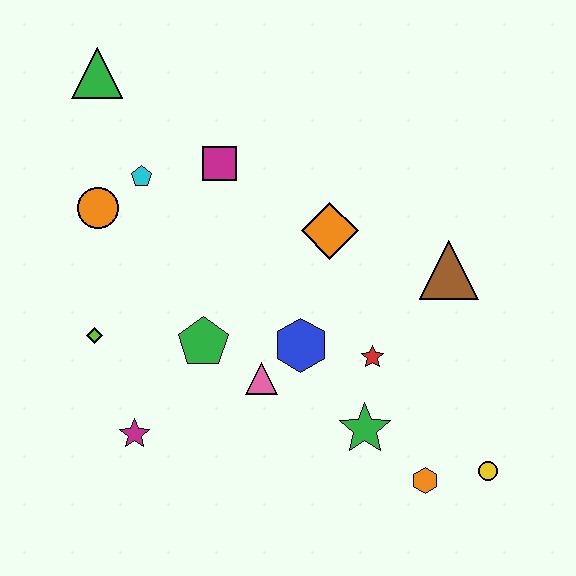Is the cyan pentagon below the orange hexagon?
No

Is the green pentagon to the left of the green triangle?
No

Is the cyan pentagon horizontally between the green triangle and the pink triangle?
Yes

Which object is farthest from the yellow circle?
The green triangle is farthest from the yellow circle.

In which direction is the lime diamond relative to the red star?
The lime diamond is to the left of the red star.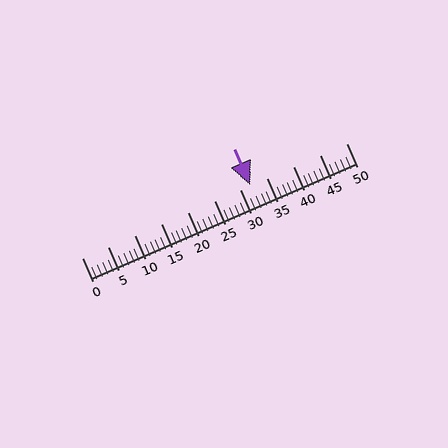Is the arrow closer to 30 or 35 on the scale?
The arrow is closer to 30.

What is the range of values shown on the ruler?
The ruler shows values from 0 to 50.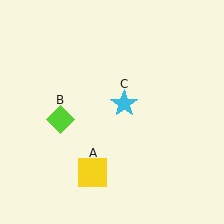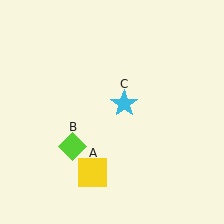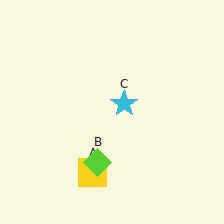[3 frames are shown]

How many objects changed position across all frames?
1 object changed position: lime diamond (object B).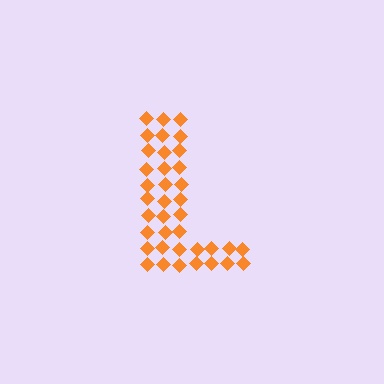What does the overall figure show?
The overall figure shows the letter L.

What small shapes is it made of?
It is made of small diamonds.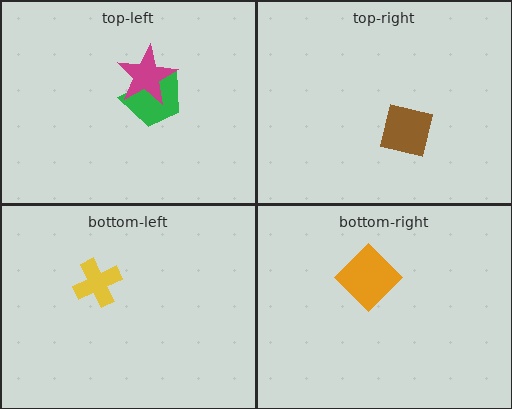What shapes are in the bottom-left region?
The yellow cross.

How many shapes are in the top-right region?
1.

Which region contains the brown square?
The top-right region.